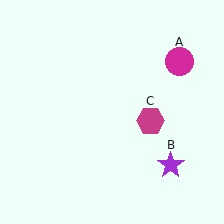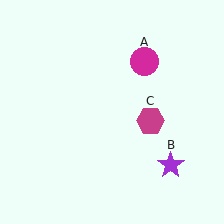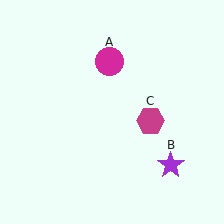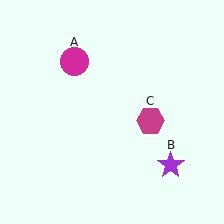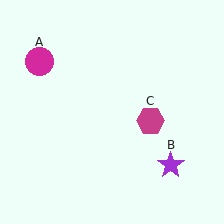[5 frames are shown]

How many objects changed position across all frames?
1 object changed position: magenta circle (object A).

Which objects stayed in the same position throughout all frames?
Purple star (object B) and magenta hexagon (object C) remained stationary.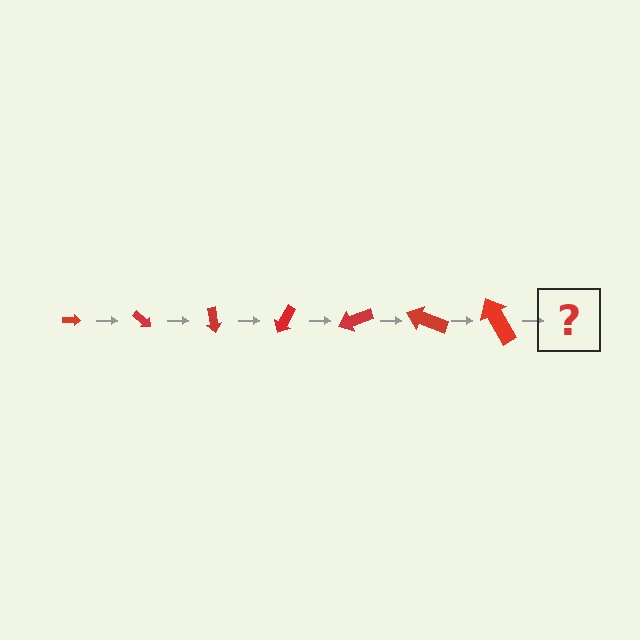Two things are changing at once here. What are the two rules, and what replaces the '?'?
The two rules are that the arrow grows larger each step and it rotates 40 degrees each step. The '?' should be an arrow, larger than the previous one and rotated 280 degrees from the start.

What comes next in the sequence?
The next element should be an arrow, larger than the previous one and rotated 280 degrees from the start.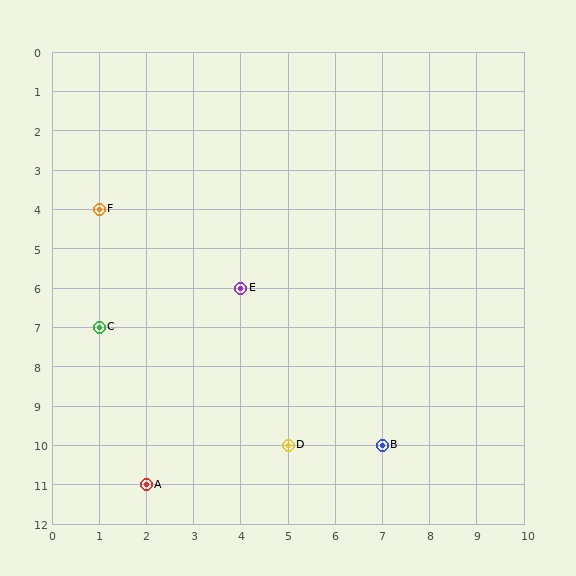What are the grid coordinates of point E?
Point E is at grid coordinates (4, 6).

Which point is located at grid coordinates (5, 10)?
Point D is at (5, 10).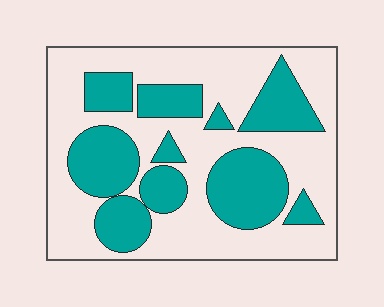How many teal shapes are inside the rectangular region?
10.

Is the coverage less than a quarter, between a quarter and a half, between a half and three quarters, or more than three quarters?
Between a quarter and a half.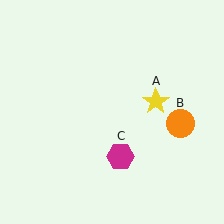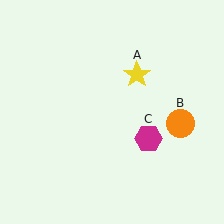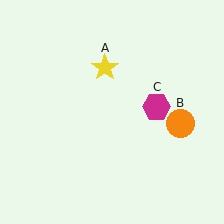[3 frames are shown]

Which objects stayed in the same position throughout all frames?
Orange circle (object B) remained stationary.